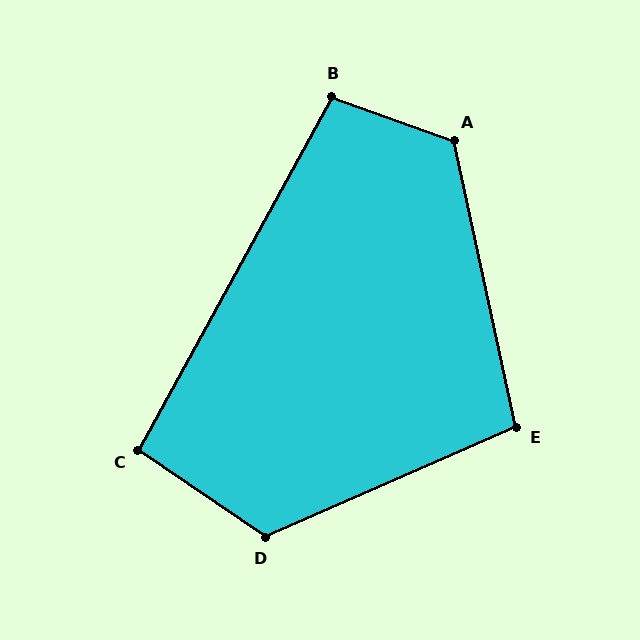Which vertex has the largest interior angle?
D, at approximately 122 degrees.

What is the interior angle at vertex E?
Approximately 101 degrees (obtuse).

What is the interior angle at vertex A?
Approximately 122 degrees (obtuse).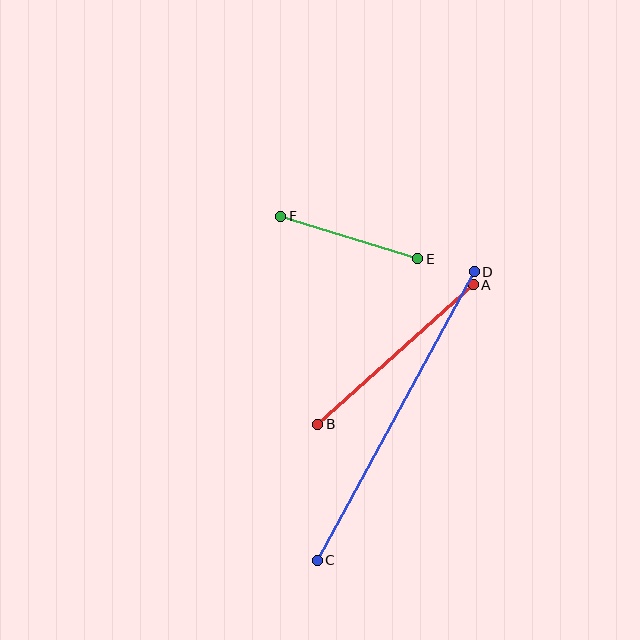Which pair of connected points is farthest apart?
Points C and D are farthest apart.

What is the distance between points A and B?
The distance is approximately 209 pixels.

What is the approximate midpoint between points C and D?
The midpoint is at approximately (396, 416) pixels.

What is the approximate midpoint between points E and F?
The midpoint is at approximately (349, 238) pixels.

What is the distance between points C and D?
The distance is approximately 328 pixels.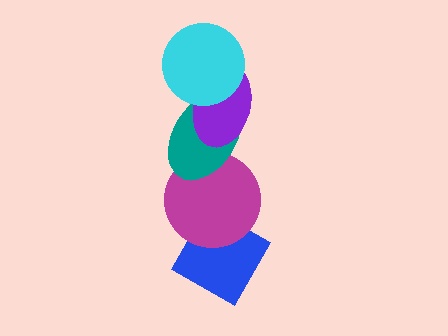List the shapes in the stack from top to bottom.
From top to bottom: the cyan circle, the purple ellipse, the teal ellipse, the magenta circle, the blue diamond.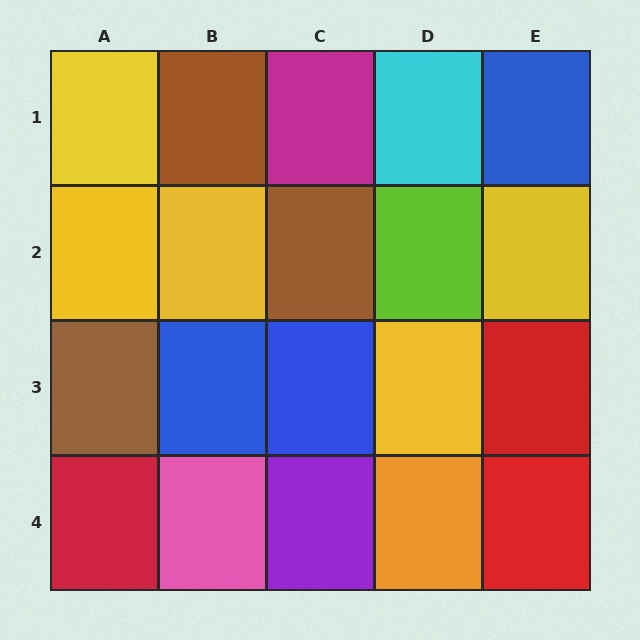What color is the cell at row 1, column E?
Blue.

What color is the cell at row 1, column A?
Yellow.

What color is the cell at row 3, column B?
Blue.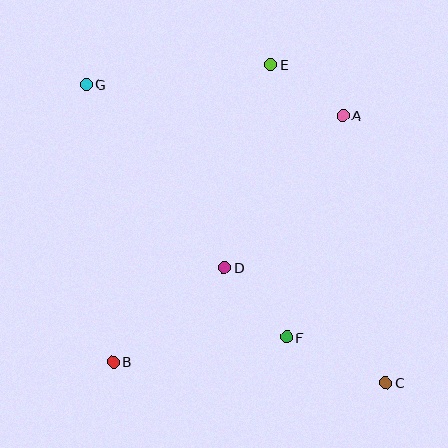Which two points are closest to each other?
Points A and E are closest to each other.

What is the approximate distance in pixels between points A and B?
The distance between A and B is approximately 337 pixels.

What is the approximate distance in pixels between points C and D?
The distance between C and D is approximately 198 pixels.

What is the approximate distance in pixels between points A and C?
The distance between A and C is approximately 271 pixels.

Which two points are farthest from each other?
Points C and G are farthest from each other.